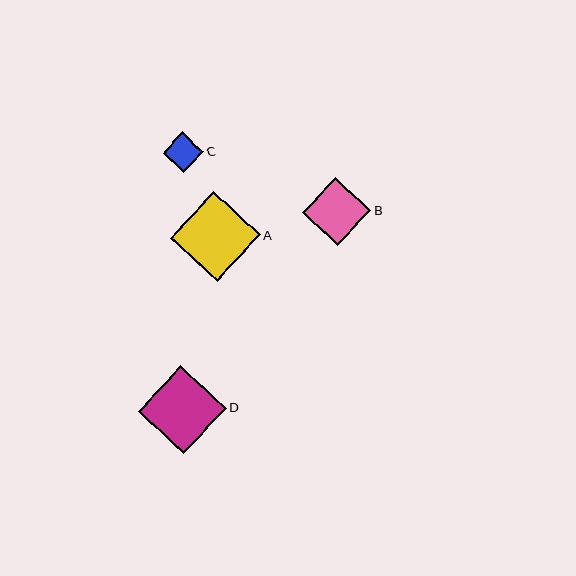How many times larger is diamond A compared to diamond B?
Diamond A is approximately 1.3 times the size of diamond B.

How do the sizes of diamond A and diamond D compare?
Diamond A and diamond D are approximately the same size.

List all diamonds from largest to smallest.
From largest to smallest: A, D, B, C.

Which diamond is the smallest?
Diamond C is the smallest with a size of approximately 40 pixels.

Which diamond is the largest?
Diamond A is the largest with a size of approximately 90 pixels.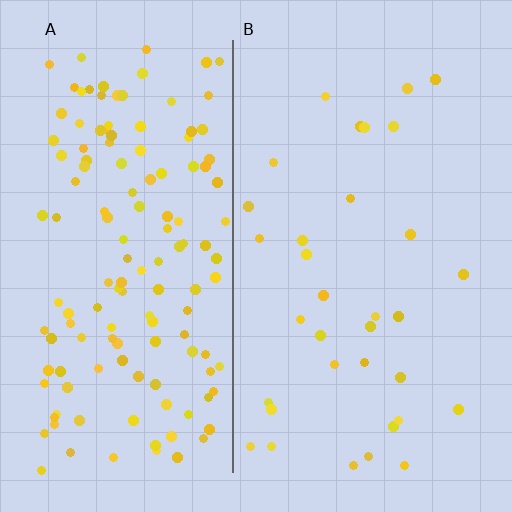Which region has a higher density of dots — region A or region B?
A (the left).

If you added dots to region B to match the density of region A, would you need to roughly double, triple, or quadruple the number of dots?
Approximately quadruple.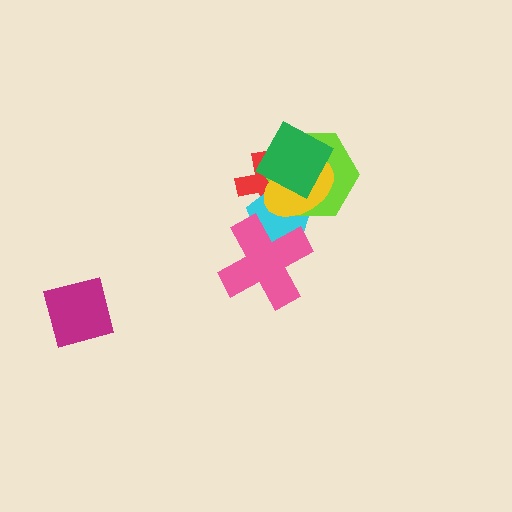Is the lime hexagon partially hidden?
Yes, it is partially covered by another shape.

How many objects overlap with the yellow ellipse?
4 objects overlap with the yellow ellipse.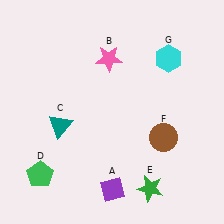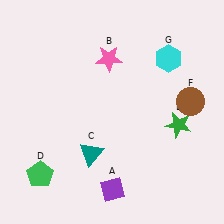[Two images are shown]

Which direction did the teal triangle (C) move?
The teal triangle (C) moved right.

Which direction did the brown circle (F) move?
The brown circle (F) moved up.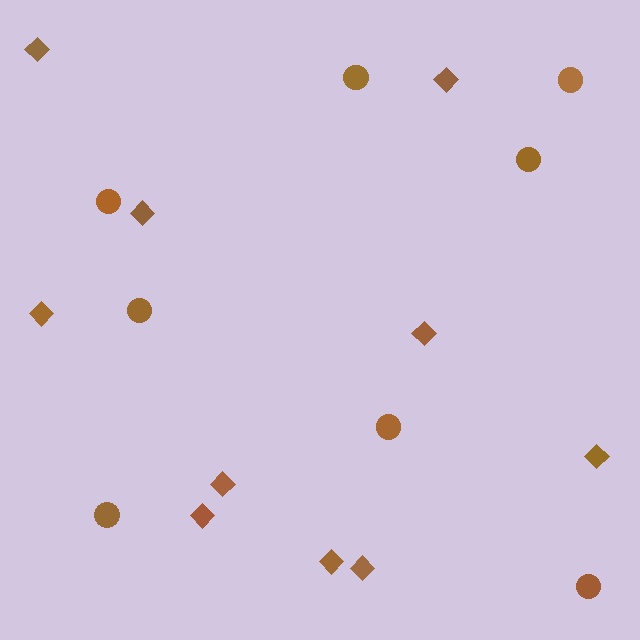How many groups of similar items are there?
There are 2 groups: one group of circles (8) and one group of diamonds (10).